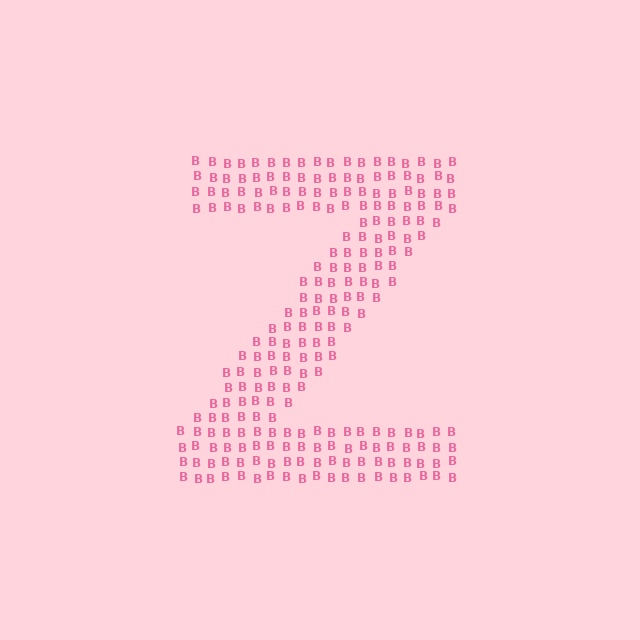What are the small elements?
The small elements are letter B's.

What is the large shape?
The large shape is the letter Z.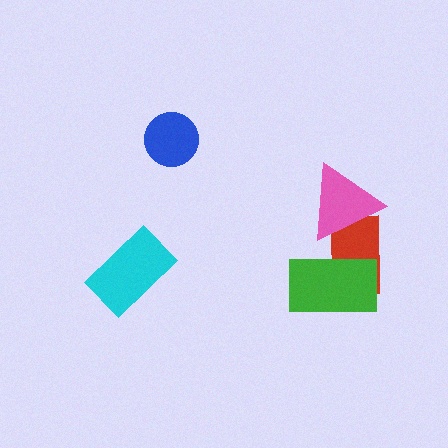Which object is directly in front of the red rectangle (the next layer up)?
The pink triangle is directly in front of the red rectangle.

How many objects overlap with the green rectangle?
1 object overlaps with the green rectangle.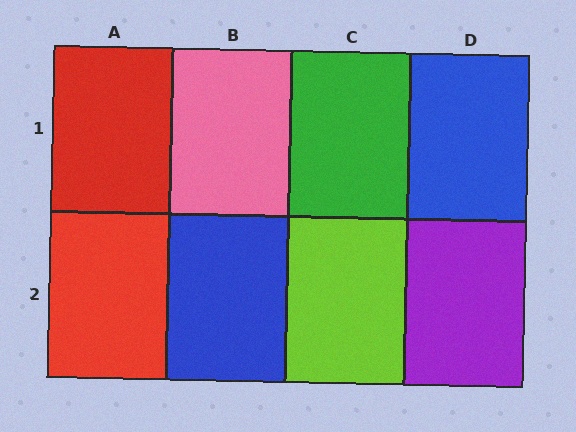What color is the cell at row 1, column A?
Red.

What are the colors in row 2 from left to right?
Red, blue, lime, purple.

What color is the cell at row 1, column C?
Green.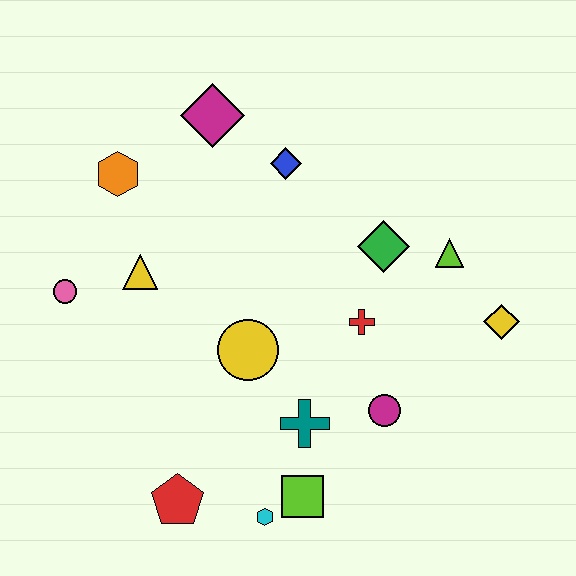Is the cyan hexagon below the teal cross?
Yes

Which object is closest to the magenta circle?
The teal cross is closest to the magenta circle.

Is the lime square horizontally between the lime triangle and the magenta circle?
No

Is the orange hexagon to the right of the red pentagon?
No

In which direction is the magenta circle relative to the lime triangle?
The magenta circle is below the lime triangle.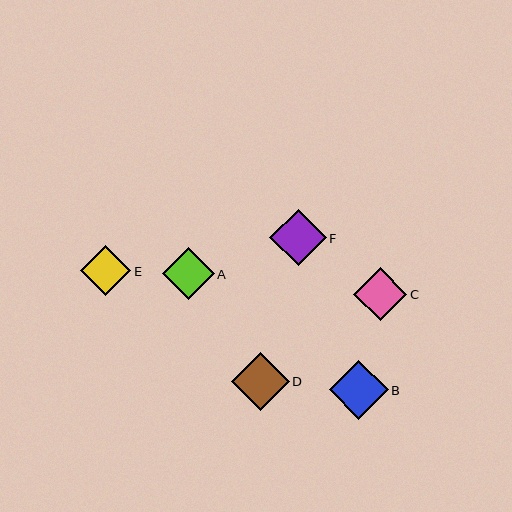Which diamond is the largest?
Diamond B is the largest with a size of approximately 59 pixels.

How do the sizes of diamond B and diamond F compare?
Diamond B and diamond F are approximately the same size.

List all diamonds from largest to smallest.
From largest to smallest: B, D, F, C, A, E.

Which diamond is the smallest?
Diamond E is the smallest with a size of approximately 50 pixels.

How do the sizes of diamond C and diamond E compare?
Diamond C and diamond E are approximately the same size.